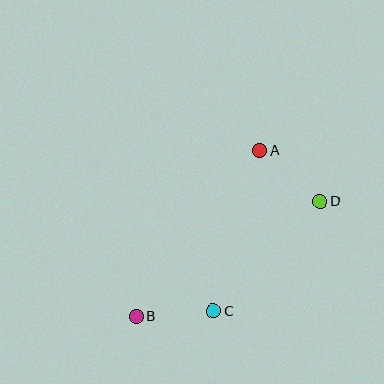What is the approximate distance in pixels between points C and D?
The distance between C and D is approximately 153 pixels.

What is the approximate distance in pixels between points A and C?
The distance between A and C is approximately 167 pixels.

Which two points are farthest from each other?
Points B and D are farthest from each other.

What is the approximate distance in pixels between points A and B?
The distance between A and B is approximately 207 pixels.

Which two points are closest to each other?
Points B and C are closest to each other.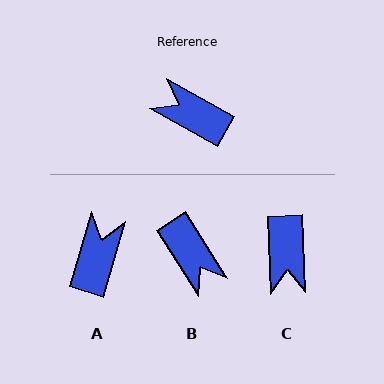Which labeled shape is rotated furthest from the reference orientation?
B, about 151 degrees away.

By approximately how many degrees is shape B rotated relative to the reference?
Approximately 151 degrees counter-clockwise.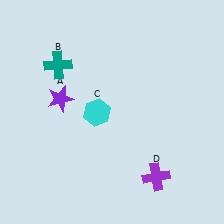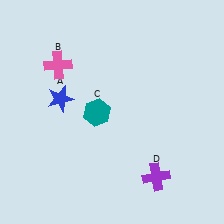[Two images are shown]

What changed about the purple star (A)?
In Image 1, A is purple. In Image 2, it changed to blue.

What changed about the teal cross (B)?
In Image 1, B is teal. In Image 2, it changed to pink.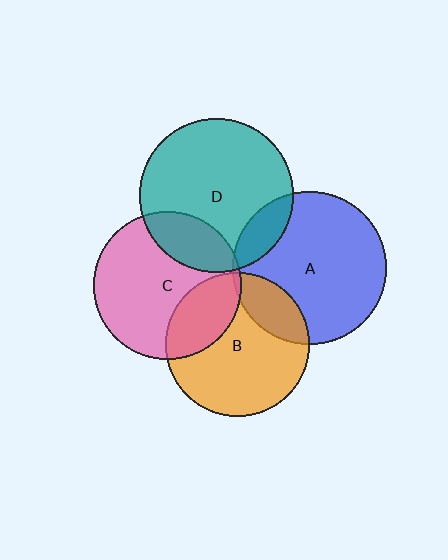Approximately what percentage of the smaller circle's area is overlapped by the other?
Approximately 20%.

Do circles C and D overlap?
Yes.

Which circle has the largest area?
Circle D (teal).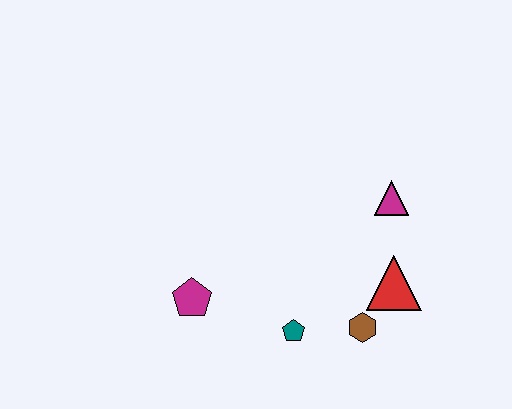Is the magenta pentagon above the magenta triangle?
No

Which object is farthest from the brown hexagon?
The magenta pentagon is farthest from the brown hexagon.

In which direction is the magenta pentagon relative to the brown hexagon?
The magenta pentagon is to the left of the brown hexagon.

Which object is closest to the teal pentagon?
The brown hexagon is closest to the teal pentagon.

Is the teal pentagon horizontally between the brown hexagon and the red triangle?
No